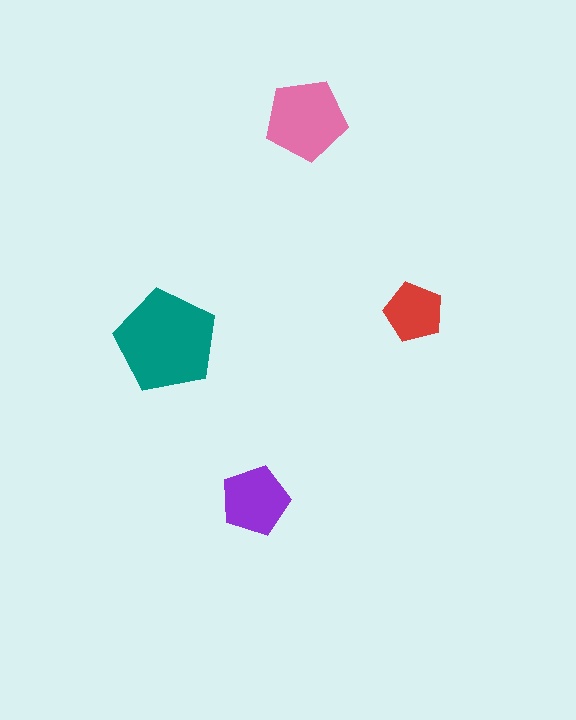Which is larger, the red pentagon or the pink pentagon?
The pink one.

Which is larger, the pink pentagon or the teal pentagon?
The teal one.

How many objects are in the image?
There are 4 objects in the image.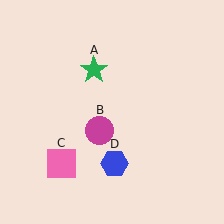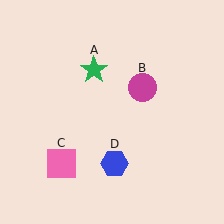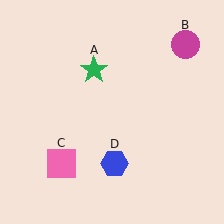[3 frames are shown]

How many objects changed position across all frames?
1 object changed position: magenta circle (object B).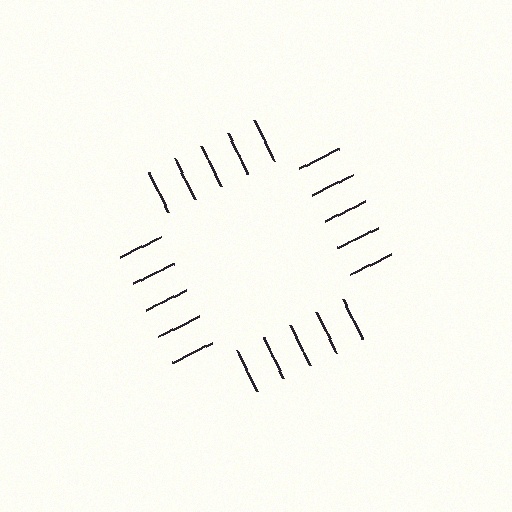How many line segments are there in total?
20 — 5 along each of the 4 edges.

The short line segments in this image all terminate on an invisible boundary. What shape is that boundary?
An illusory square — the line segments terminate on its edges but no continuous stroke is drawn.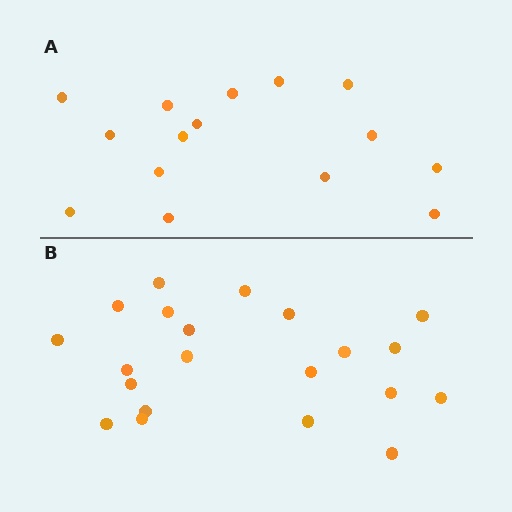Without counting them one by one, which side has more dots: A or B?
Region B (the bottom region) has more dots.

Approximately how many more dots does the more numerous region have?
Region B has about 6 more dots than region A.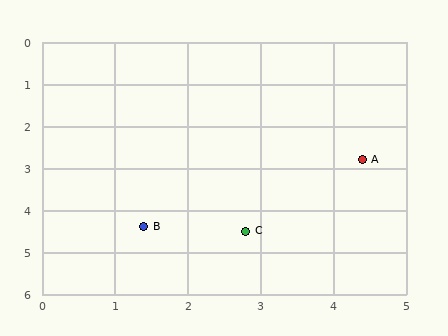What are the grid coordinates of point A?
Point A is at approximately (4.4, 2.8).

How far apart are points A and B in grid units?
Points A and B are about 3.4 grid units apart.